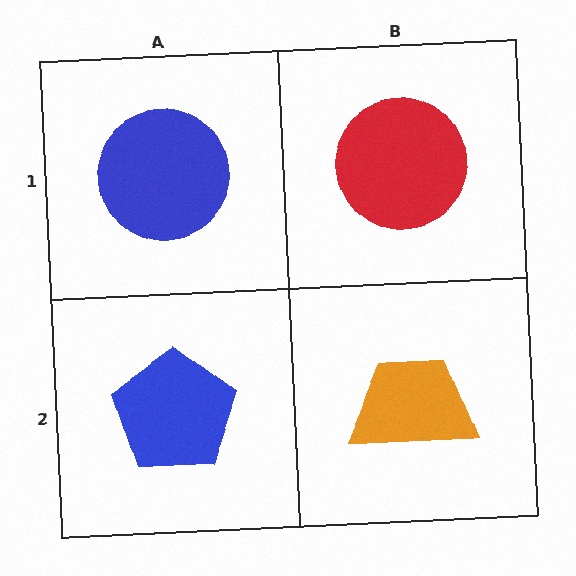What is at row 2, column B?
An orange trapezoid.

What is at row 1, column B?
A red circle.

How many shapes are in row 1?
2 shapes.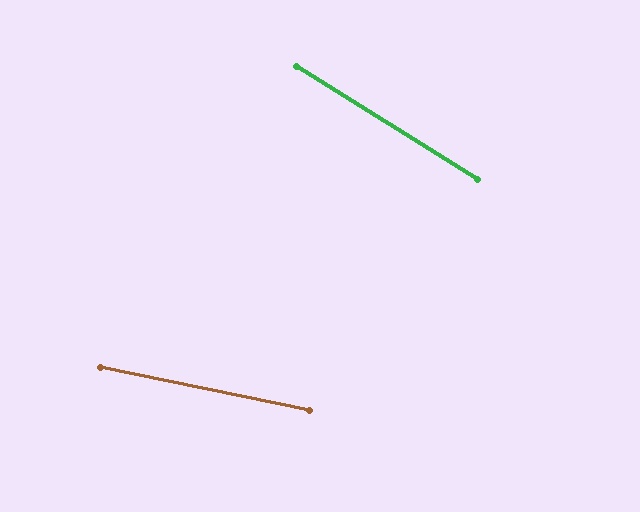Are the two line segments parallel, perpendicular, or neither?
Neither parallel nor perpendicular — they differ by about 20°.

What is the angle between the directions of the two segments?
Approximately 20 degrees.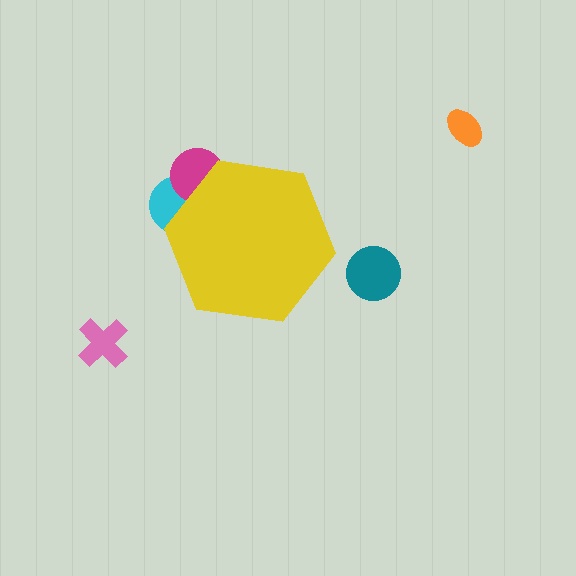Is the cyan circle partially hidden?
Yes, the cyan circle is partially hidden behind the yellow hexagon.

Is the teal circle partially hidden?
No, the teal circle is fully visible.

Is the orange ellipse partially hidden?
No, the orange ellipse is fully visible.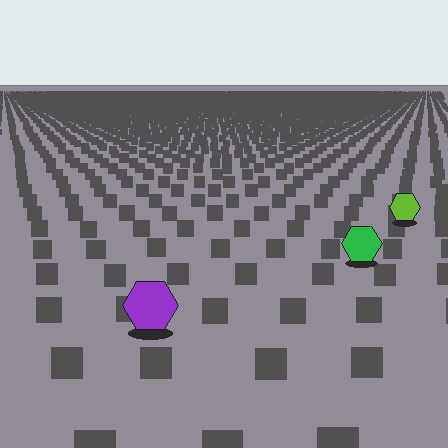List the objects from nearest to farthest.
From nearest to farthest: the purple hexagon, the green hexagon, the lime hexagon.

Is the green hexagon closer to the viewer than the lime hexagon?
Yes. The green hexagon is closer — you can tell from the texture gradient: the ground texture is coarser near it.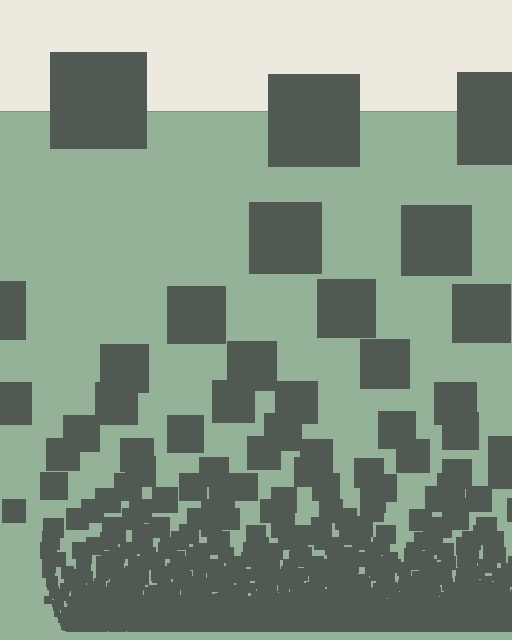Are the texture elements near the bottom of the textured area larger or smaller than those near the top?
Smaller. The gradient is inverted — elements near the bottom are smaller and denser.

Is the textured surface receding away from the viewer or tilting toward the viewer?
The surface appears to tilt toward the viewer. Texture elements get larger and sparser toward the top.